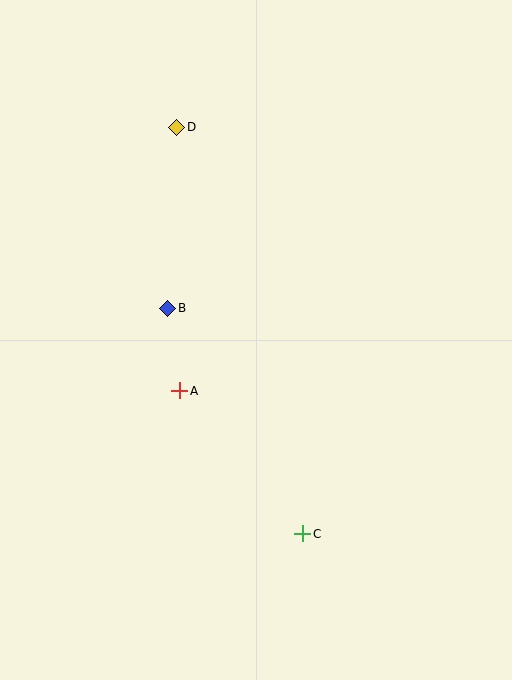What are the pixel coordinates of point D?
Point D is at (177, 127).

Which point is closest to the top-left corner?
Point D is closest to the top-left corner.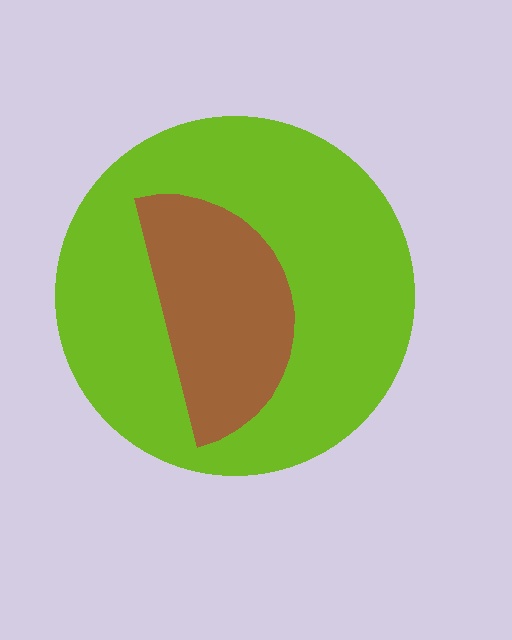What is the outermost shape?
The lime circle.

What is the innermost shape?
The brown semicircle.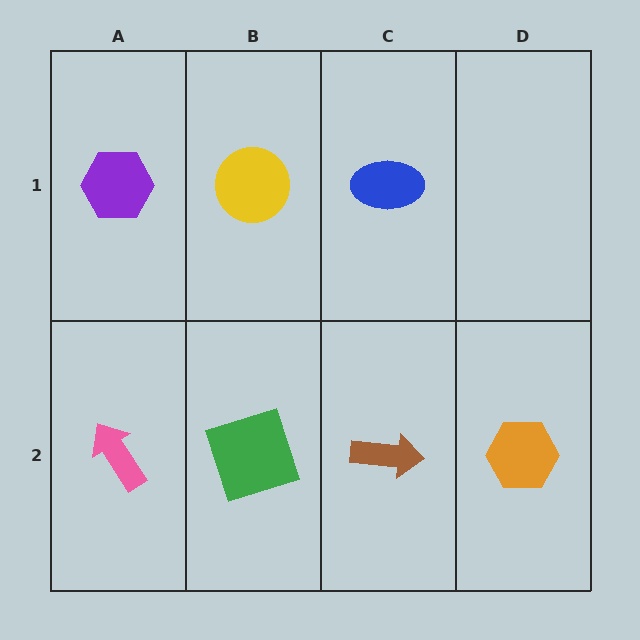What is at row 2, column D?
An orange hexagon.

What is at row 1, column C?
A blue ellipse.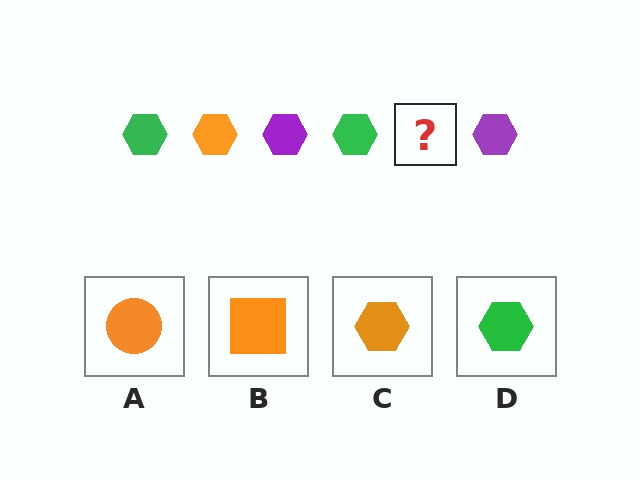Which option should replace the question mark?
Option C.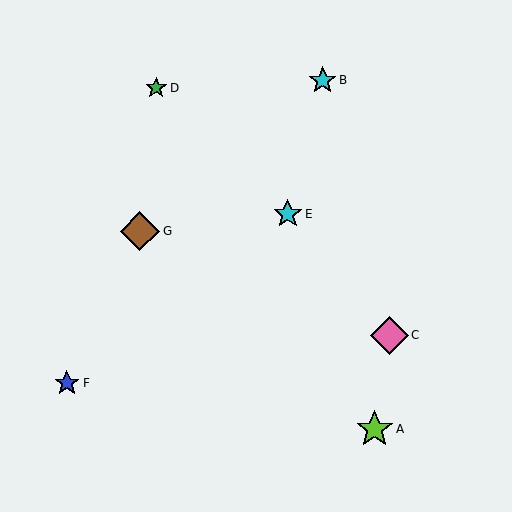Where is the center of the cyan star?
The center of the cyan star is at (323, 80).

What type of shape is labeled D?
Shape D is a green star.